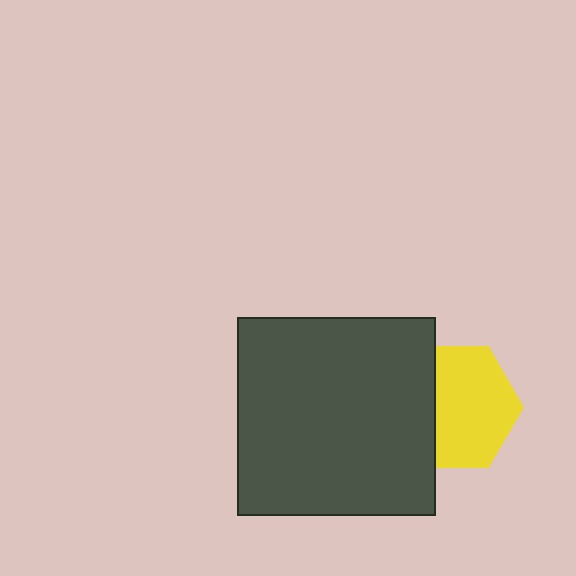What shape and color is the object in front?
The object in front is a dark gray square.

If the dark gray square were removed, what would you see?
You would see the complete yellow hexagon.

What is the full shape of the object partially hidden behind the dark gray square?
The partially hidden object is a yellow hexagon.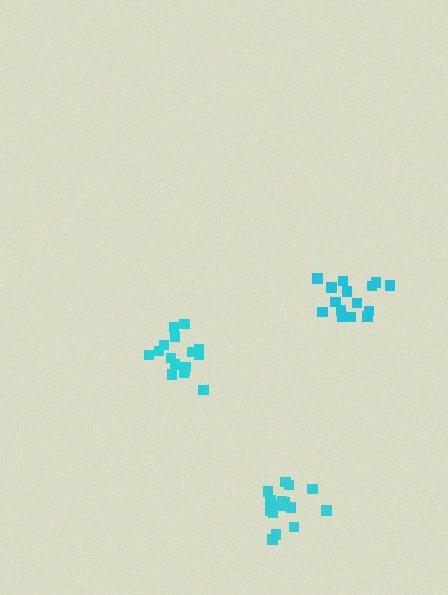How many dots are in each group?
Group 1: 16 dots, Group 2: 15 dots, Group 3: 16 dots (47 total).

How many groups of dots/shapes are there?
There are 3 groups.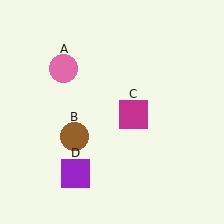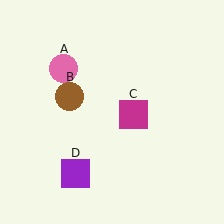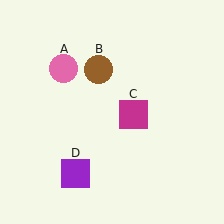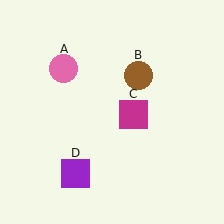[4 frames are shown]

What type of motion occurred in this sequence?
The brown circle (object B) rotated clockwise around the center of the scene.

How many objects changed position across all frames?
1 object changed position: brown circle (object B).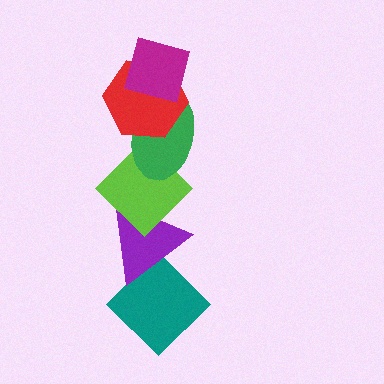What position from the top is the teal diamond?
The teal diamond is 6th from the top.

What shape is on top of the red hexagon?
The magenta square is on top of the red hexagon.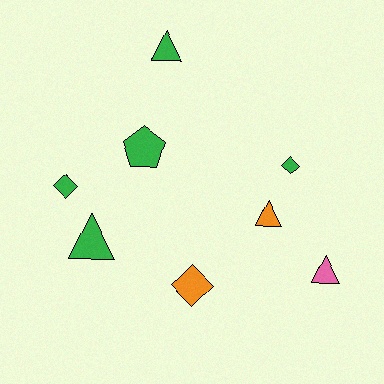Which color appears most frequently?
Green, with 5 objects.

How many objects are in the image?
There are 8 objects.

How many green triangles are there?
There are 2 green triangles.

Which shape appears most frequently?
Triangle, with 4 objects.